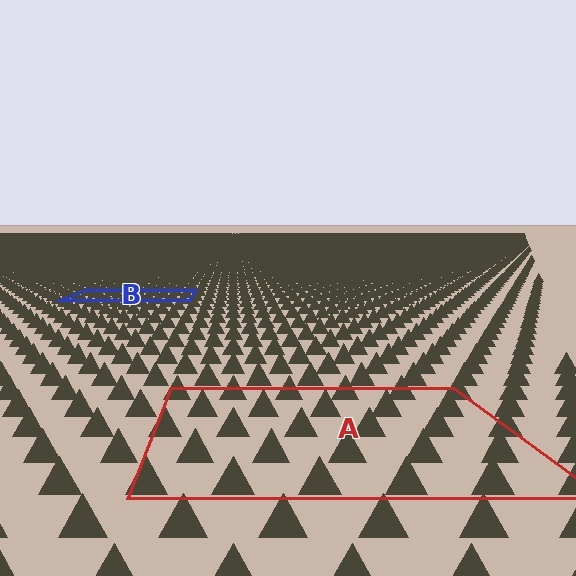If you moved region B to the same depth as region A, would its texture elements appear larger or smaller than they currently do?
They would appear larger. At a closer depth, the same texture elements are projected at a bigger on-screen size.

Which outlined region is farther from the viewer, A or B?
Region B is farther from the viewer — the texture elements inside it appear smaller and more densely packed.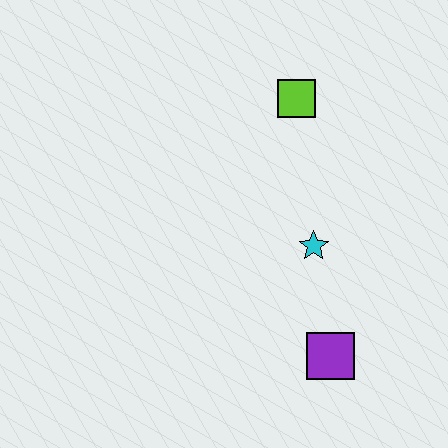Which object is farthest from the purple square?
The lime square is farthest from the purple square.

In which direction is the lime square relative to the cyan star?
The lime square is above the cyan star.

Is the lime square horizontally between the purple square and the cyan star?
No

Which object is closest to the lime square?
The cyan star is closest to the lime square.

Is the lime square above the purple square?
Yes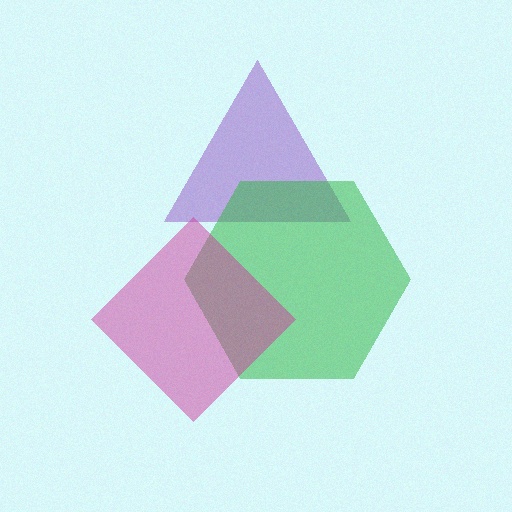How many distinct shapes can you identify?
There are 3 distinct shapes: a purple triangle, a green hexagon, a magenta diamond.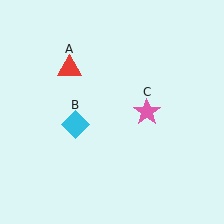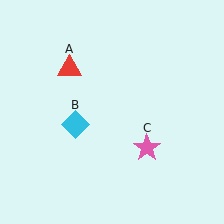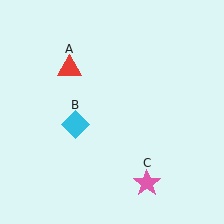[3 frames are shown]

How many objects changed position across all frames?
1 object changed position: pink star (object C).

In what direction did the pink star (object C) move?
The pink star (object C) moved down.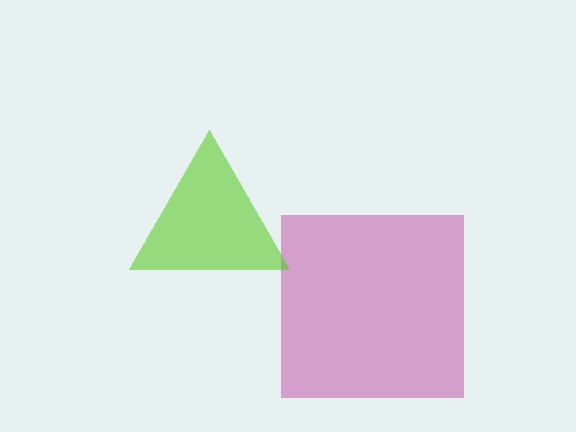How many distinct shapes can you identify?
There are 2 distinct shapes: a magenta square, a lime triangle.